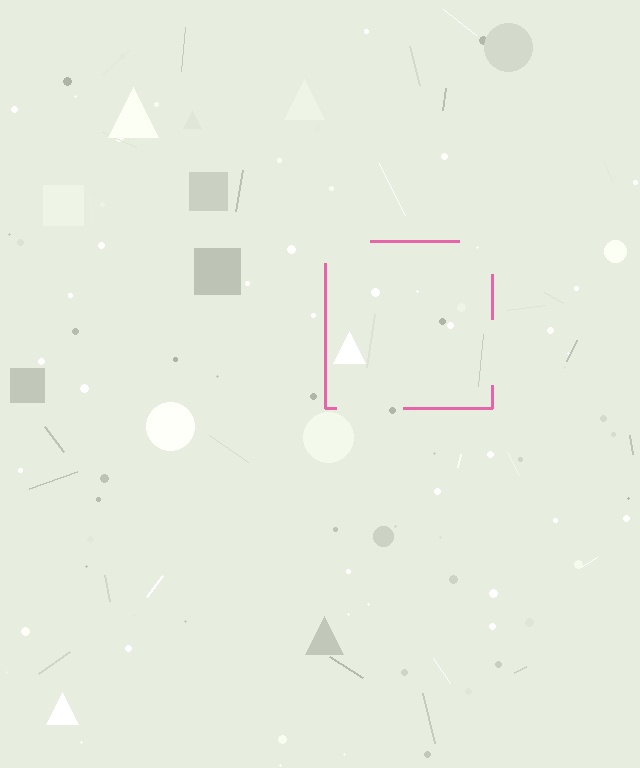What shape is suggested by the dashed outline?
The dashed outline suggests a square.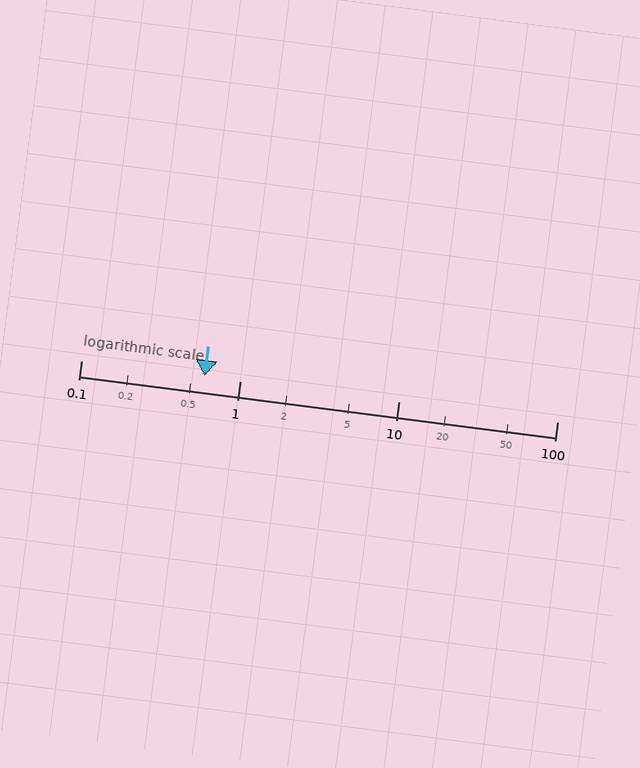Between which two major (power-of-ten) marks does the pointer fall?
The pointer is between 0.1 and 1.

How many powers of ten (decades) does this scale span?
The scale spans 3 decades, from 0.1 to 100.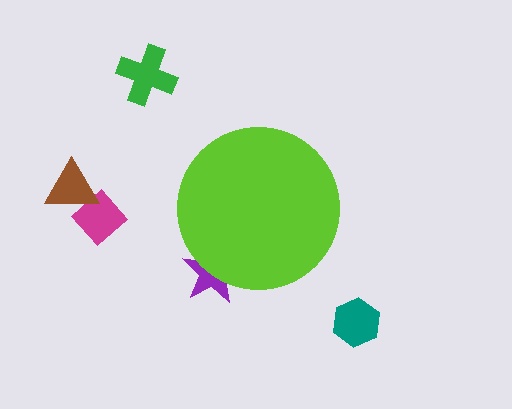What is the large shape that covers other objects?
A lime circle.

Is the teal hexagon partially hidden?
No, the teal hexagon is fully visible.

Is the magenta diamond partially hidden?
No, the magenta diamond is fully visible.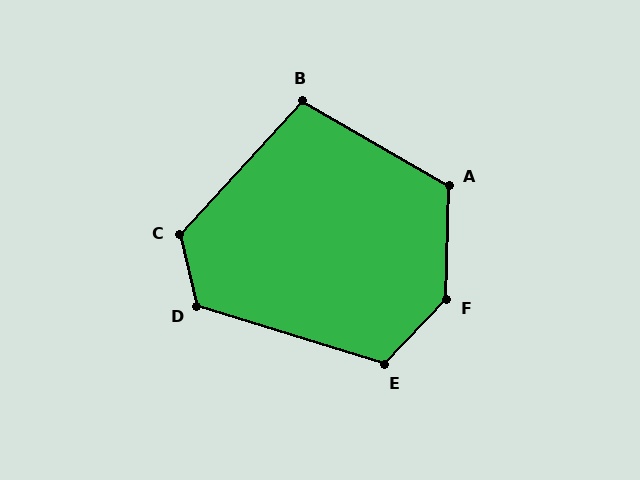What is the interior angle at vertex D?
Approximately 120 degrees (obtuse).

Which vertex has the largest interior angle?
F, at approximately 137 degrees.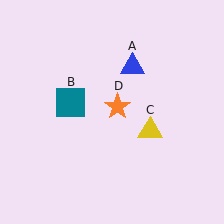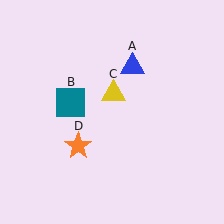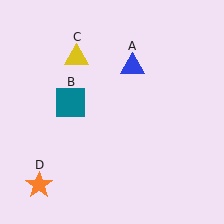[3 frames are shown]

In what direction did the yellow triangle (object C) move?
The yellow triangle (object C) moved up and to the left.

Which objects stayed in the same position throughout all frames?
Blue triangle (object A) and teal square (object B) remained stationary.